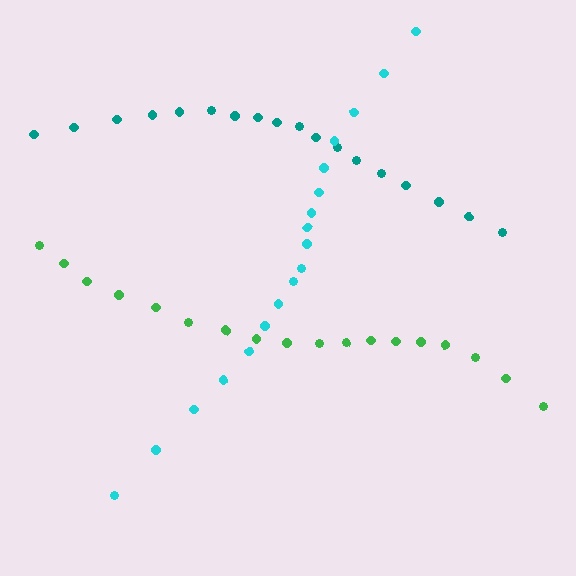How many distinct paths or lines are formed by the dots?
There are 3 distinct paths.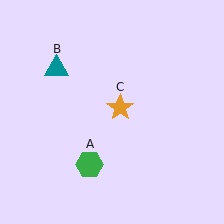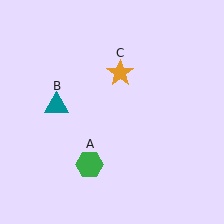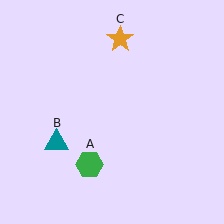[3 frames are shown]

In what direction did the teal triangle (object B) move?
The teal triangle (object B) moved down.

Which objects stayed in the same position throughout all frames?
Green hexagon (object A) remained stationary.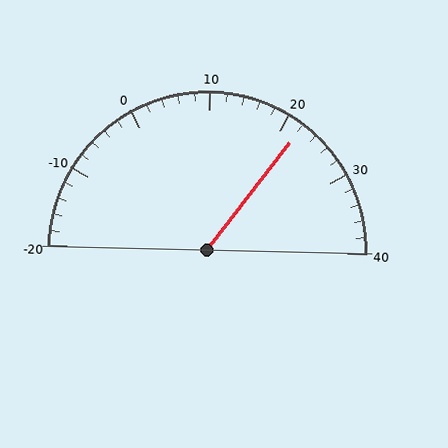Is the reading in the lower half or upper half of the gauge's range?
The reading is in the upper half of the range (-20 to 40).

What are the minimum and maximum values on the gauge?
The gauge ranges from -20 to 40.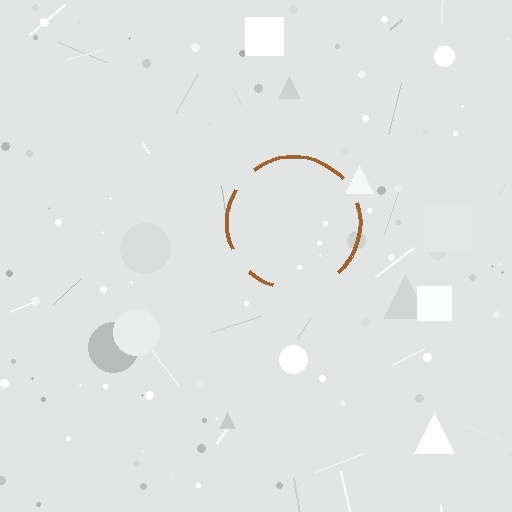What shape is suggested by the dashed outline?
The dashed outline suggests a circle.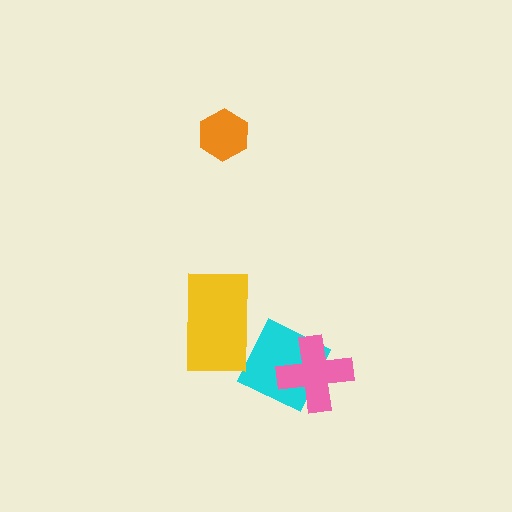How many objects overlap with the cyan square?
1 object overlaps with the cyan square.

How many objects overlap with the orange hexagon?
0 objects overlap with the orange hexagon.